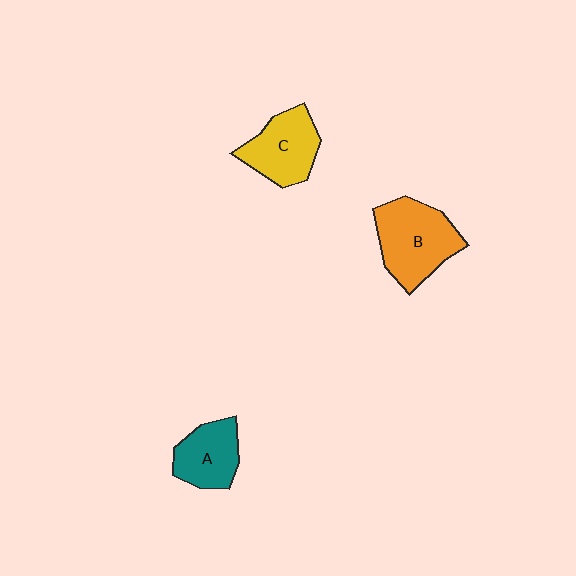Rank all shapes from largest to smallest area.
From largest to smallest: B (orange), C (yellow), A (teal).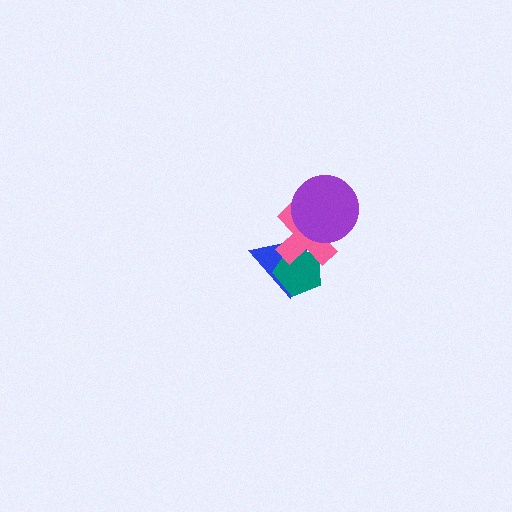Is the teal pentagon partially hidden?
Yes, it is partially covered by another shape.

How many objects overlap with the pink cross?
3 objects overlap with the pink cross.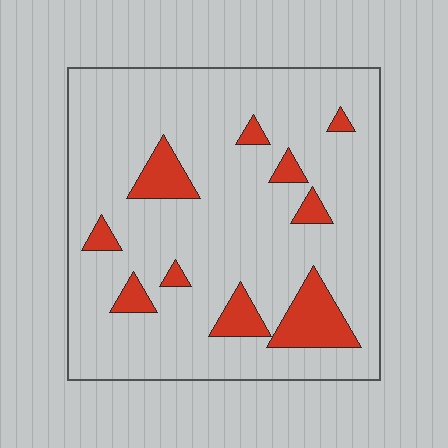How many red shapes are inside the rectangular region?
10.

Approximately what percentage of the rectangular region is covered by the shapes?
Approximately 15%.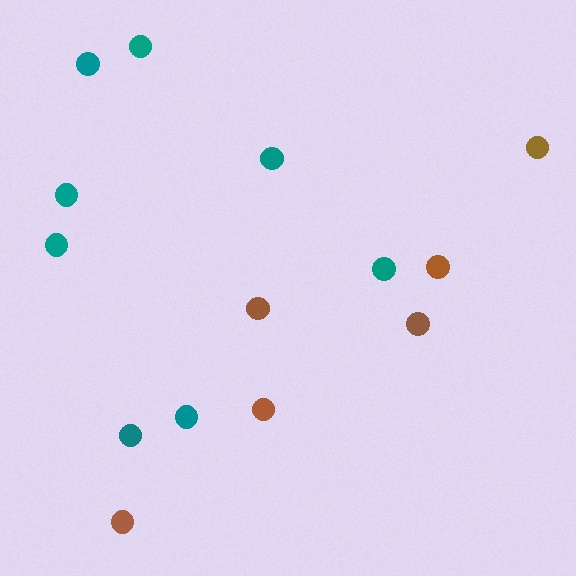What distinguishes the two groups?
There are 2 groups: one group of teal circles (8) and one group of brown circles (6).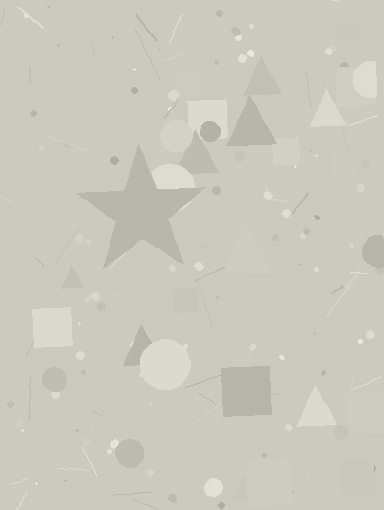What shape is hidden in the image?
A star is hidden in the image.